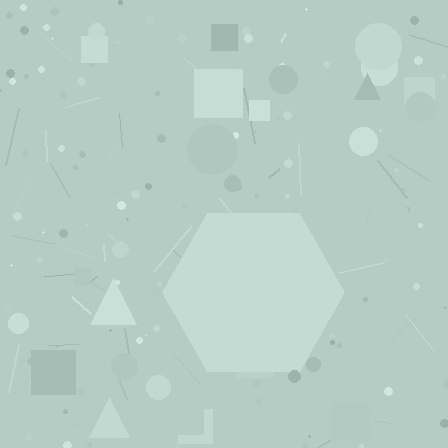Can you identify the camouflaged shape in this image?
The camouflaged shape is a hexagon.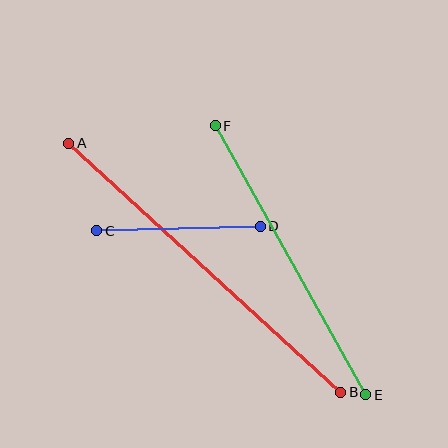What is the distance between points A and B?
The distance is approximately 369 pixels.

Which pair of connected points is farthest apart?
Points A and B are farthest apart.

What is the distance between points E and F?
The distance is approximately 309 pixels.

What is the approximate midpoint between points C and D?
The midpoint is at approximately (178, 228) pixels.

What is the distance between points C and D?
The distance is approximately 164 pixels.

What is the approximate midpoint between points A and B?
The midpoint is at approximately (205, 268) pixels.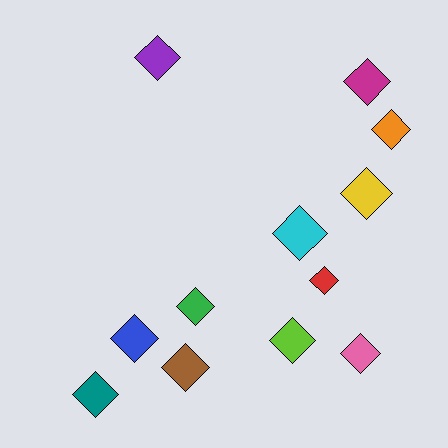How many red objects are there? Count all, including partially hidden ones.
There is 1 red object.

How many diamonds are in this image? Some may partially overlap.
There are 12 diamonds.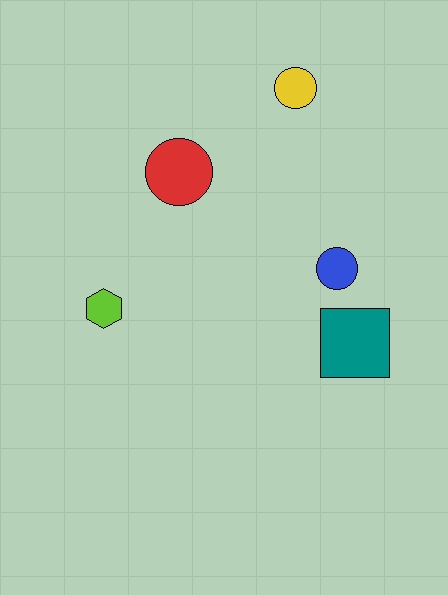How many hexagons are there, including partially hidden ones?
There is 1 hexagon.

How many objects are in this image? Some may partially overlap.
There are 5 objects.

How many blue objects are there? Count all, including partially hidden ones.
There is 1 blue object.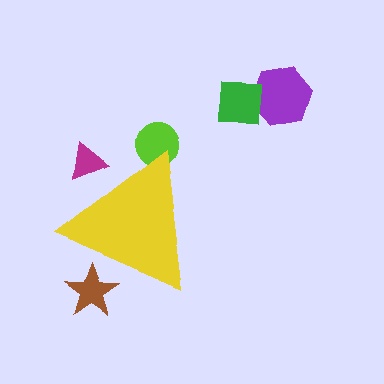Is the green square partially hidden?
No, the green square is fully visible.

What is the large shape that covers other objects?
A yellow triangle.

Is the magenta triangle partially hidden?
Yes, the magenta triangle is partially hidden behind the yellow triangle.